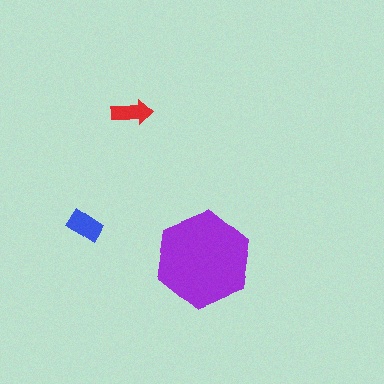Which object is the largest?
The purple hexagon.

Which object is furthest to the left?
The blue rectangle is leftmost.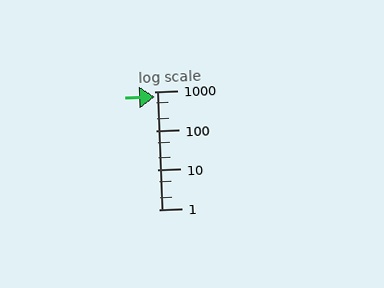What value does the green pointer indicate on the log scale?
The pointer indicates approximately 720.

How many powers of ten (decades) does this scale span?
The scale spans 3 decades, from 1 to 1000.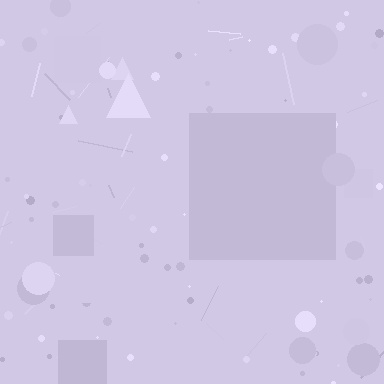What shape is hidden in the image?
A square is hidden in the image.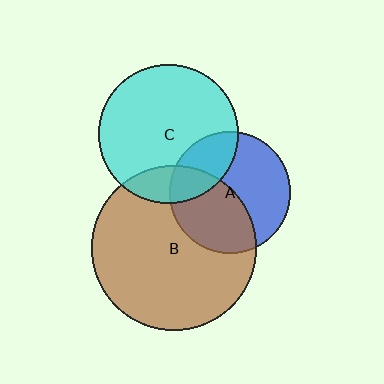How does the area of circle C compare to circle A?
Approximately 1.3 times.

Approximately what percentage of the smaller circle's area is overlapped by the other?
Approximately 45%.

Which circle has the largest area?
Circle B (brown).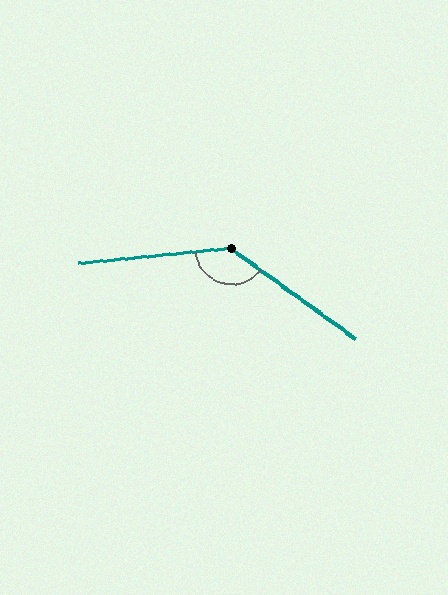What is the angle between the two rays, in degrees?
Approximately 138 degrees.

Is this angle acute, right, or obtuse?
It is obtuse.